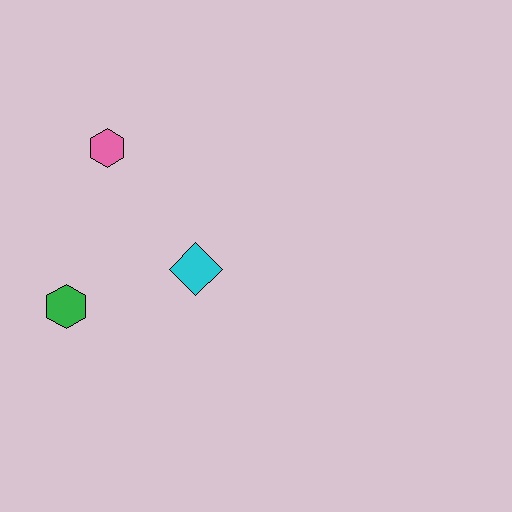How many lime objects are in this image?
There are no lime objects.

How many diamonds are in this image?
There is 1 diamond.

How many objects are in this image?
There are 3 objects.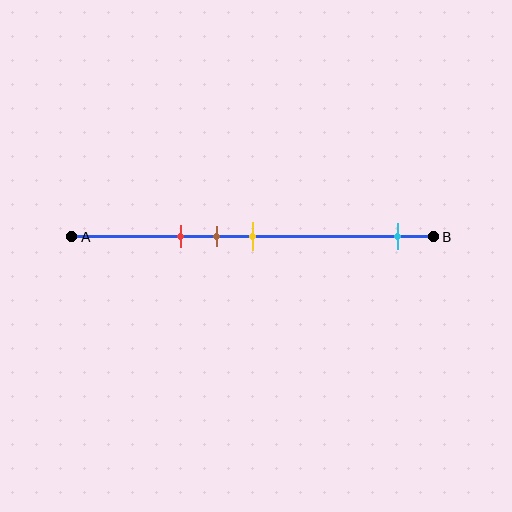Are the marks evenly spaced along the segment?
No, the marks are not evenly spaced.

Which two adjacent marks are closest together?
The brown and yellow marks are the closest adjacent pair.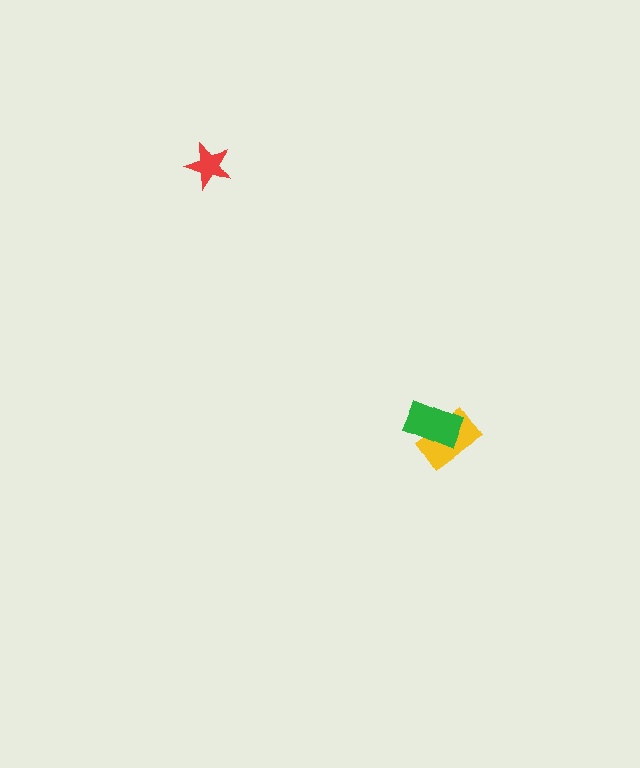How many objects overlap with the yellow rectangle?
1 object overlaps with the yellow rectangle.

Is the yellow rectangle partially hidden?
Yes, it is partially covered by another shape.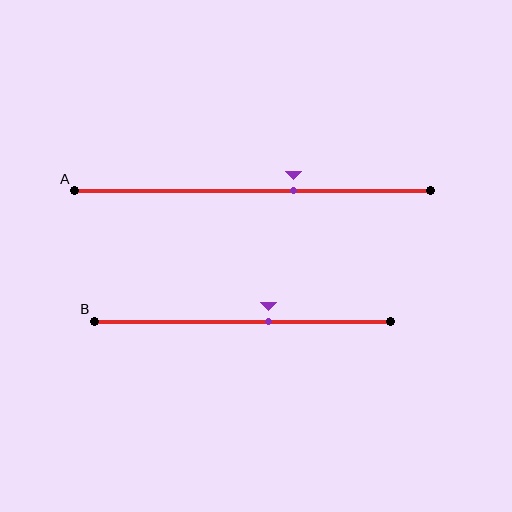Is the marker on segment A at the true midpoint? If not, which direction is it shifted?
No, the marker on segment A is shifted to the right by about 12% of the segment length.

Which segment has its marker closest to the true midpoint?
Segment B has its marker closest to the true midpoint.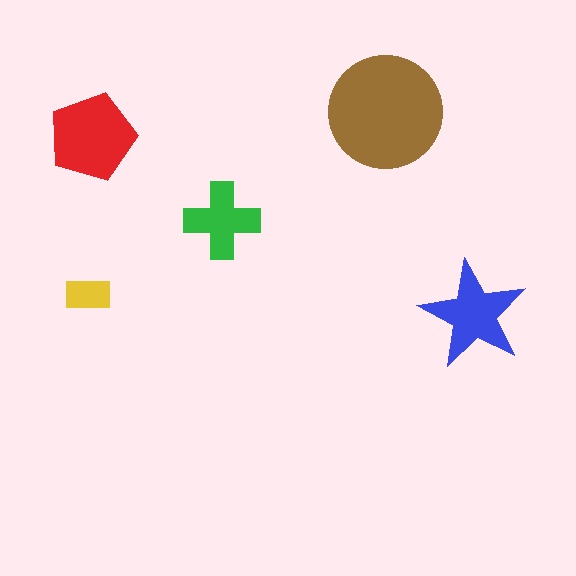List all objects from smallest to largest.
The yellow rectangle, the green cross, the blue star, the red pentagon, the brown circle.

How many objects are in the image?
There are 5 objects in the image.